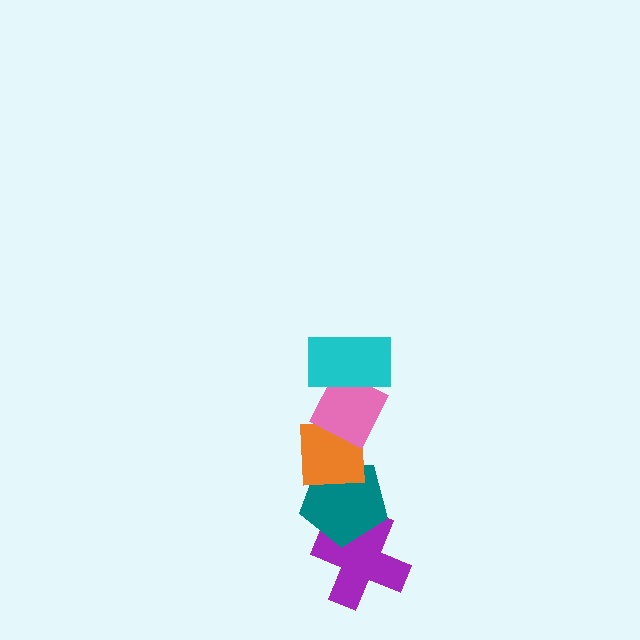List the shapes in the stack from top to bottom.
From top to bottom: the cyan rectangle, the pink diamond, the orange square, the teal pentagon, the purple cross.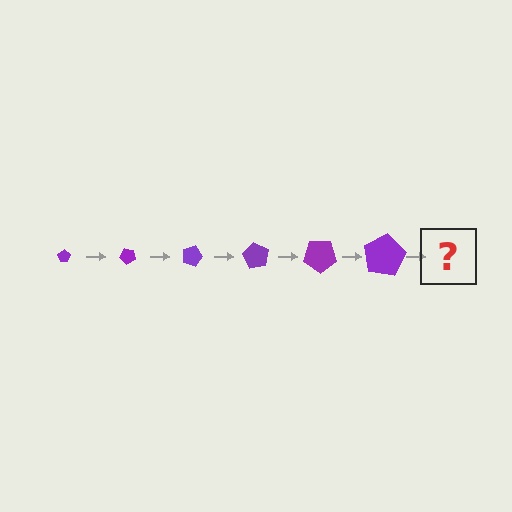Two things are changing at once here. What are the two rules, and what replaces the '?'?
The two rules are that the pentagon grows larger each step and it rotates 45 degrees each step. The '?' should be a pentagon, larger than the previous one and rotated 270 degrees from the start.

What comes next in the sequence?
The next element should be a pentagon, larger than the previous one and rotated 270 degrees from the start.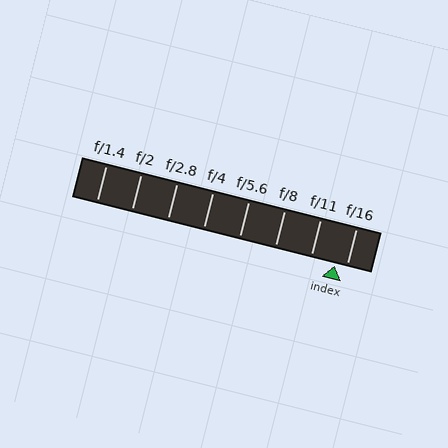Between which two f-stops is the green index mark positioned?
The index mark is between f/11 and f/16.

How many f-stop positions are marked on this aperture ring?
There are 8 f-stop positions marked.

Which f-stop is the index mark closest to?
The index mark is closest to f/16.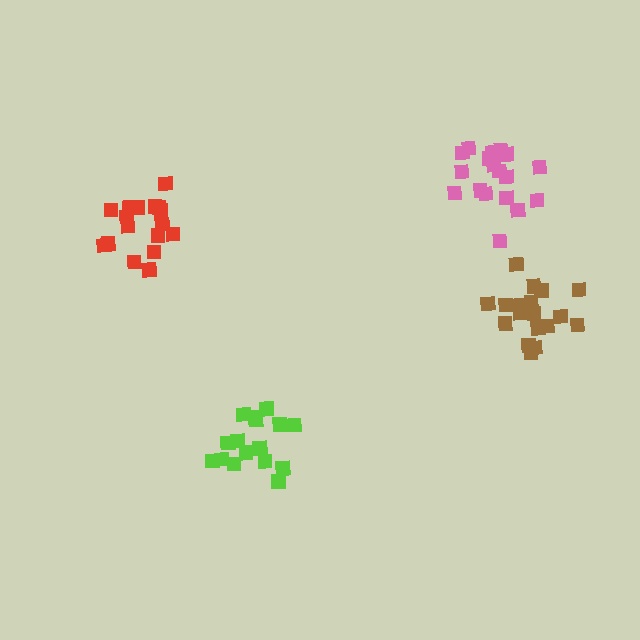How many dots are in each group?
Group 1: 18 dots, Group 2: 16 dots, Group 3: 19 dots, Group 4: 19 dots (72 total).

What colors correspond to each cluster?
The clusters are colored: pink, lime, red, brown.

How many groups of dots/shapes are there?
There are 4 groups.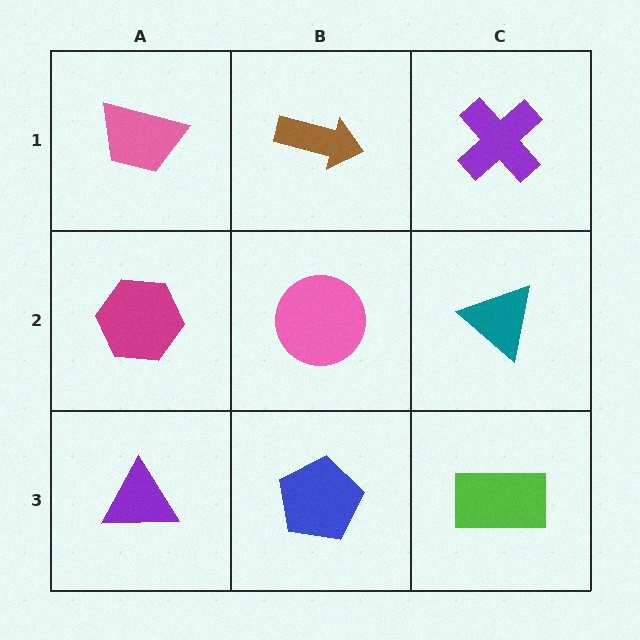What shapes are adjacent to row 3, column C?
A teal triangle (row 2, column C), a blue pentagon (row 3, column B).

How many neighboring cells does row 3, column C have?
2.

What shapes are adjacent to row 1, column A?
A magenta hexagon (row 2, column A), a brown arrow (row 1, column B).